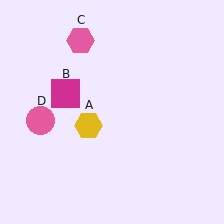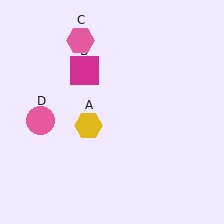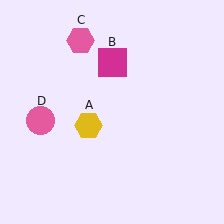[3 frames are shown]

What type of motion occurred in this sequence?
The magenta square (object B) rotated clockwise around the center of the scene.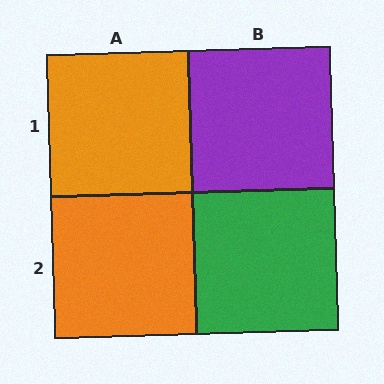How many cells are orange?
2 cells are orange.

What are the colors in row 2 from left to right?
Orange, green.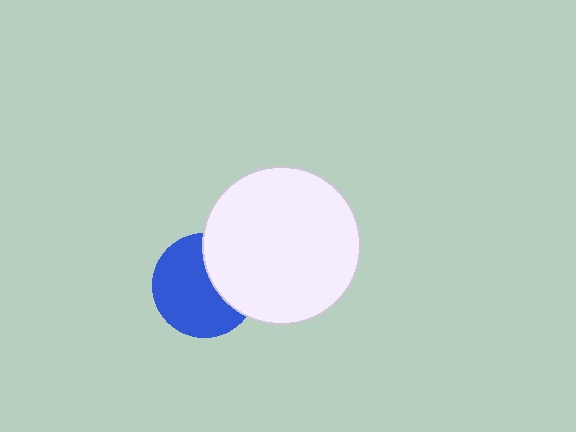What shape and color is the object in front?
The object in front is a white circle.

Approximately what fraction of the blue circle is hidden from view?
Roughly 35% of the blue circle is hidden behind the white circle.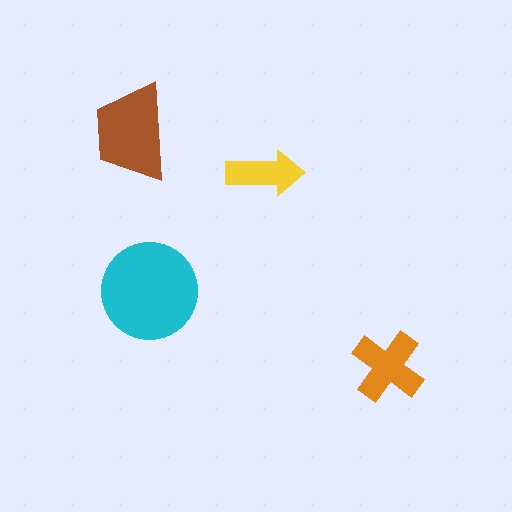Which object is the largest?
The cyan circle.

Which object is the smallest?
The yellow arrow.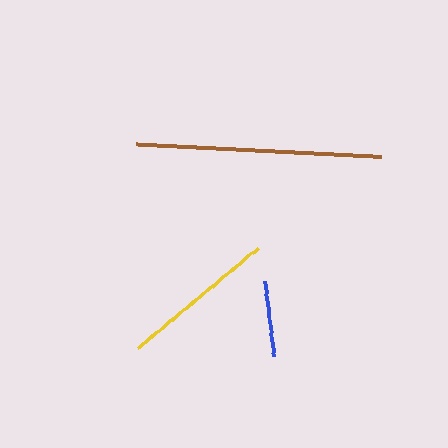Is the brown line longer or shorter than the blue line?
The brown line is longer than the blue line.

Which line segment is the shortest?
The blue line is the shortest at approximately 75 pixels.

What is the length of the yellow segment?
The yellow segment is approximately 156 pixels long.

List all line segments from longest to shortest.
From longest to shortest: brown, yellow, blue.